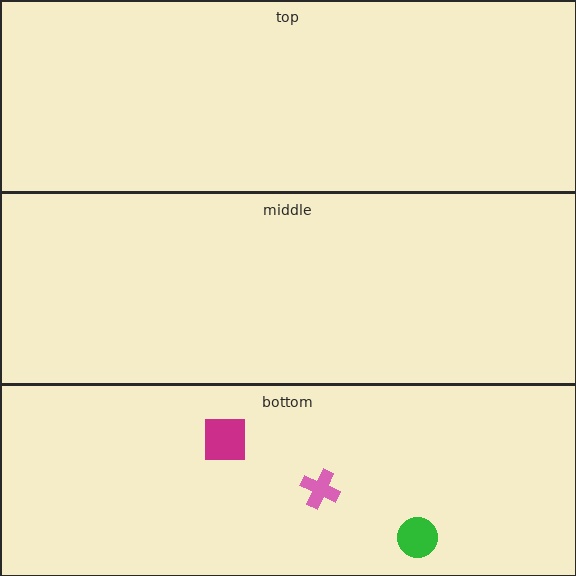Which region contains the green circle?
The bottom region.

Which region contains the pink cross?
The bottom region.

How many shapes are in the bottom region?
3.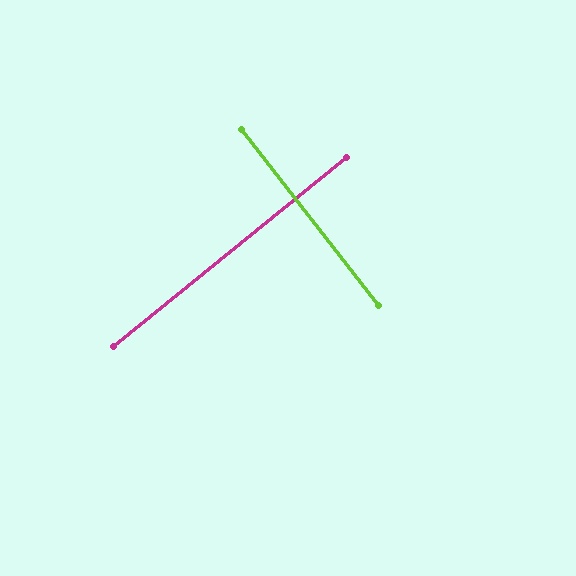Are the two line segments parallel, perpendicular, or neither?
Perpendicular — they meet at approximately 89°.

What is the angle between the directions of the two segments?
Approximately 89 degrees.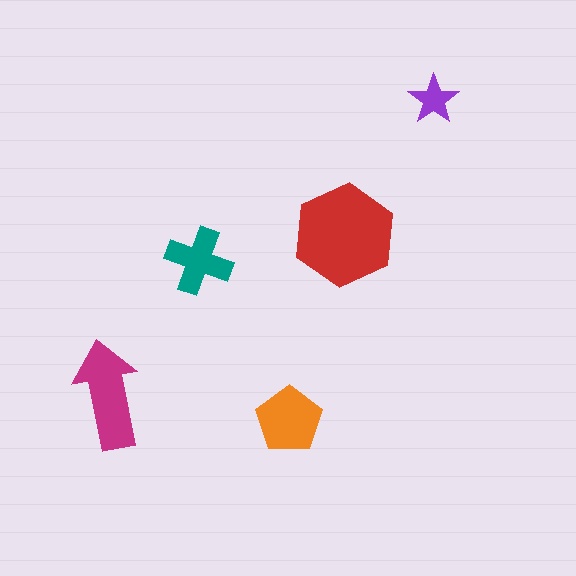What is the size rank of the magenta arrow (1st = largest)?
2nd.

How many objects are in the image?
There are 5 objects in the image.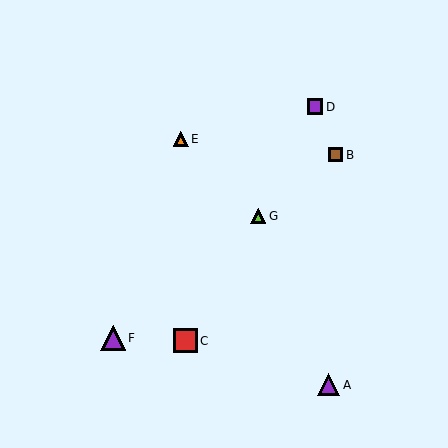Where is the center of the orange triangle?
The center of the orange triangle is at (181, 139).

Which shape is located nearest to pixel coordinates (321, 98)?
The purple square (labeled D) at (315, 107) is nearest to that location.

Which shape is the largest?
The purple triangle (labeled F) is the largest.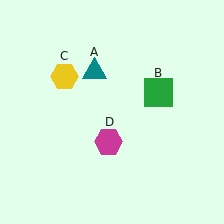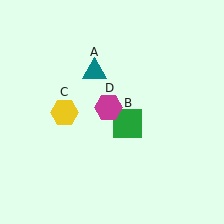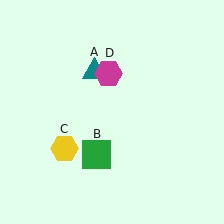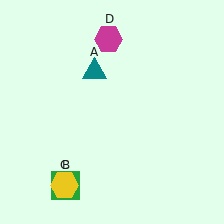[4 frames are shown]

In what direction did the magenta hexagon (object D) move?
The magenta hexagon (object D) moved up.